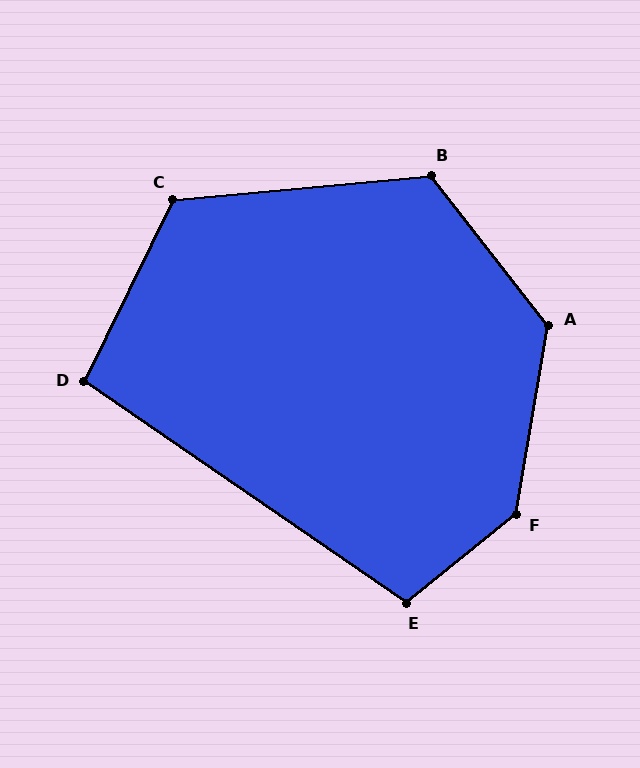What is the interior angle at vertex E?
Approximately 106 degrees (obtuse).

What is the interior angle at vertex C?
Approximately 121 degrees (obtuse).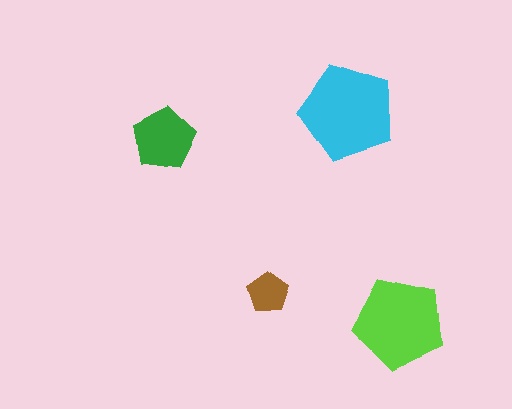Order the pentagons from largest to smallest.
the cyan one, the lime one, the green one, the brown one.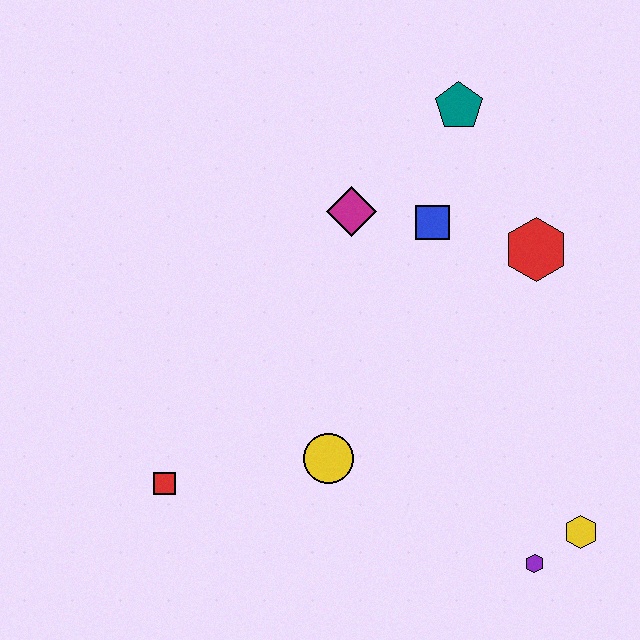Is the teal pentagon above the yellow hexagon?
Yes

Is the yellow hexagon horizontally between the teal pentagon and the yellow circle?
No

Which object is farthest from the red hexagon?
The red square is farthest from the red hexagon.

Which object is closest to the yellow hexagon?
The purple hexagon is closest to the yellow hexagon.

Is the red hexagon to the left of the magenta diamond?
No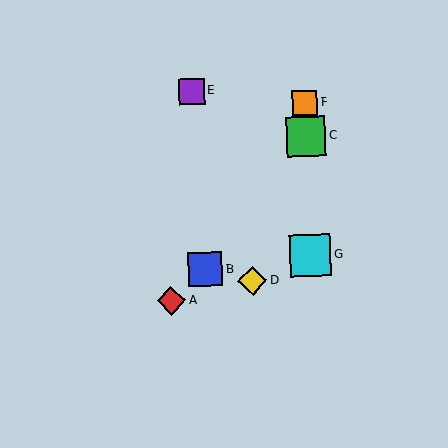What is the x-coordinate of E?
Object E is at x≈192.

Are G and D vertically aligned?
No, G is at x≈310 and D is at x≈252.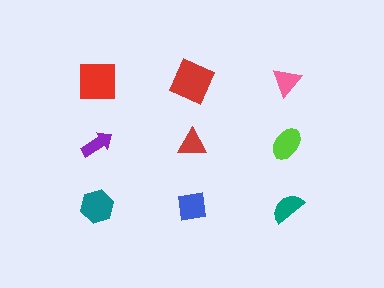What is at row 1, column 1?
A red square.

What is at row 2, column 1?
A purple arrow.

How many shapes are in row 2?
3 shapes.